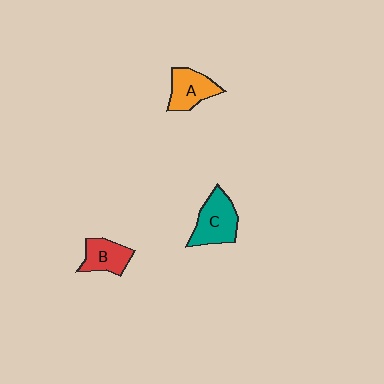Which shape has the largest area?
Shape C (teal).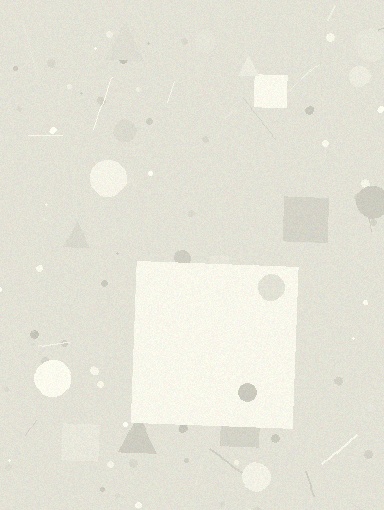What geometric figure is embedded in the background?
A square is embedded in the background.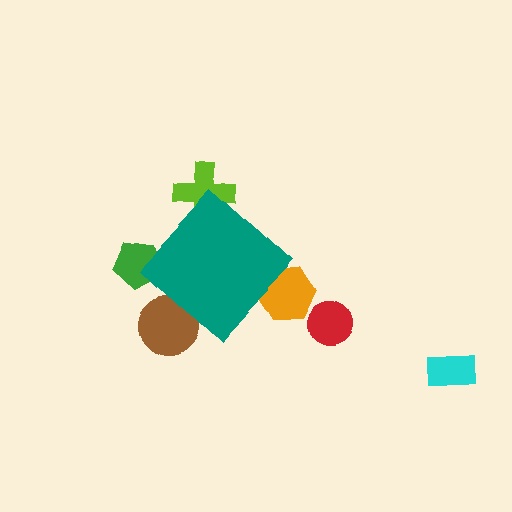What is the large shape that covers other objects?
A teal diamond.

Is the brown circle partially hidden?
Yes, the brown circle is partially hidden behind the teal diamond.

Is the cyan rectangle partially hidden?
No, the cyan rectangle is fully visible.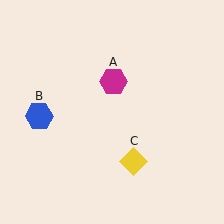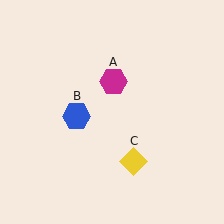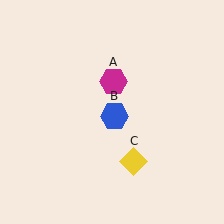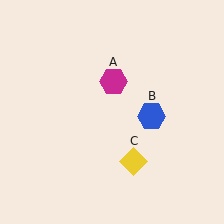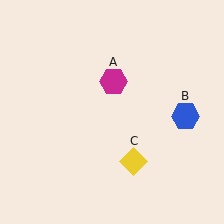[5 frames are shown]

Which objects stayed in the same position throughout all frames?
Magenta hexagon (object A) and yellow diamond (object C) remained stationary.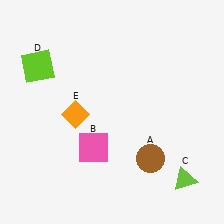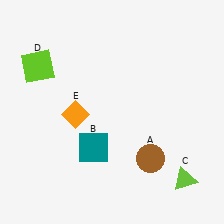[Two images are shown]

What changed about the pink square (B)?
In Image 1, B is pink. In Image 2, it changed to teal.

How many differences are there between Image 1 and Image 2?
There is 1 difference between the two images.